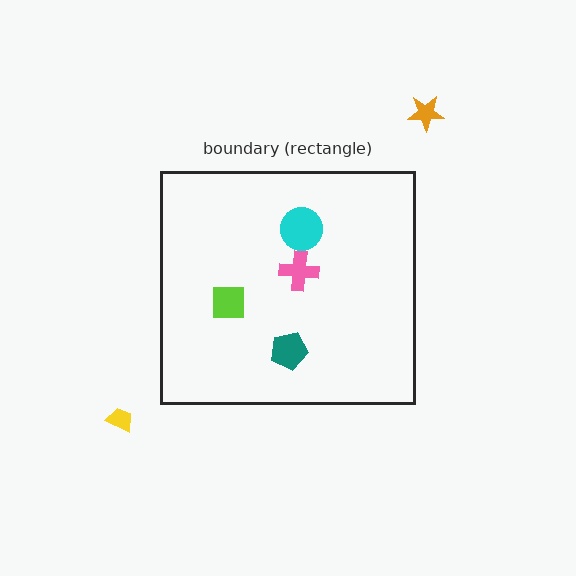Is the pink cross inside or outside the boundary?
Inside.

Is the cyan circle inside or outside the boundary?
Inside.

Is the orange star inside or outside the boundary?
Outside.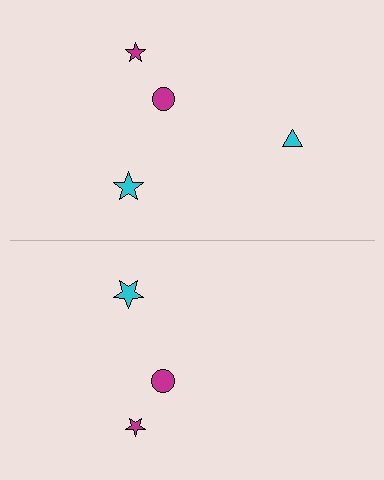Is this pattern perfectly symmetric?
No, the pattern is not perfectly symmetric. A cyan triangle is missing from the bottom side.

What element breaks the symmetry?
A cyan triangle is missing from the bottom side.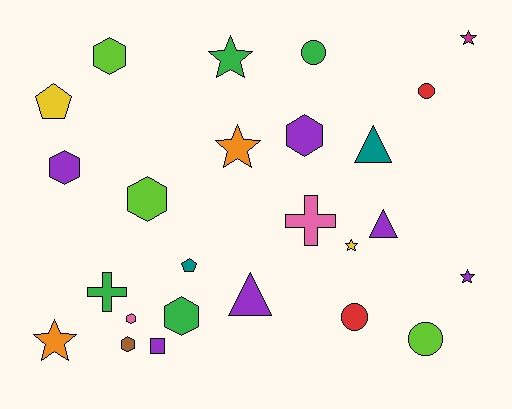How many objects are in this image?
There are 25 objects.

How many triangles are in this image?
There are 3 triangles.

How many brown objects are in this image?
There is 1 brown object.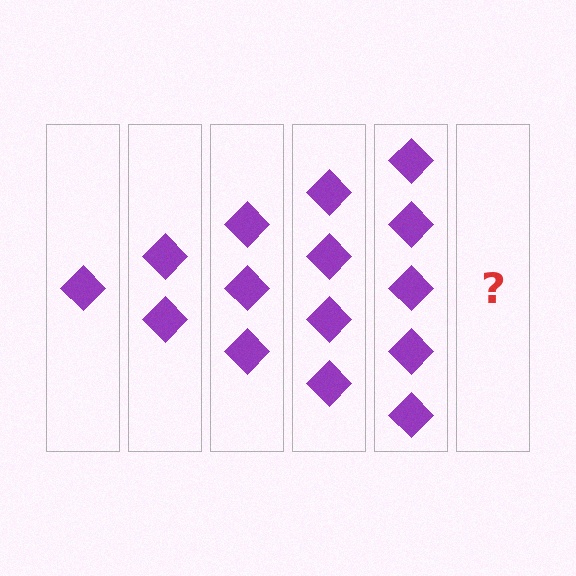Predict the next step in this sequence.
The next step is 6 diamonds.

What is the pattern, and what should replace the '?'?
The pattern is that each step adds one more diamond. The '?' should be 6 diamonds.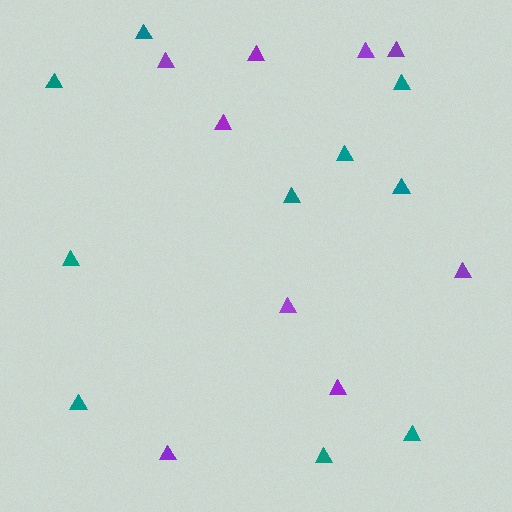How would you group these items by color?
There are 2 groups: one group of purple triangles (9) and one group of teal triangles (10).